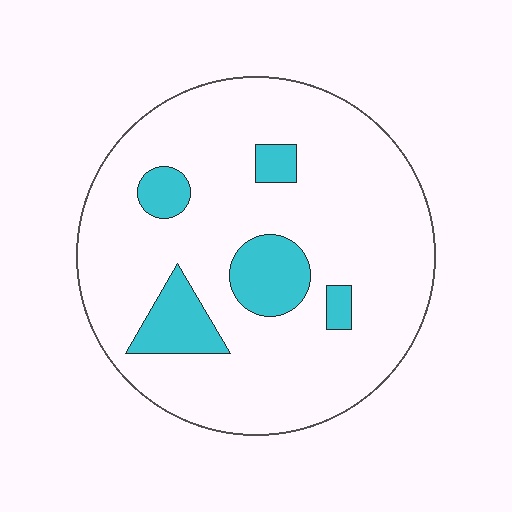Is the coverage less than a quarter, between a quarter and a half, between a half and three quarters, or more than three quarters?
Less than a quarter.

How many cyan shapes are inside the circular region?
5.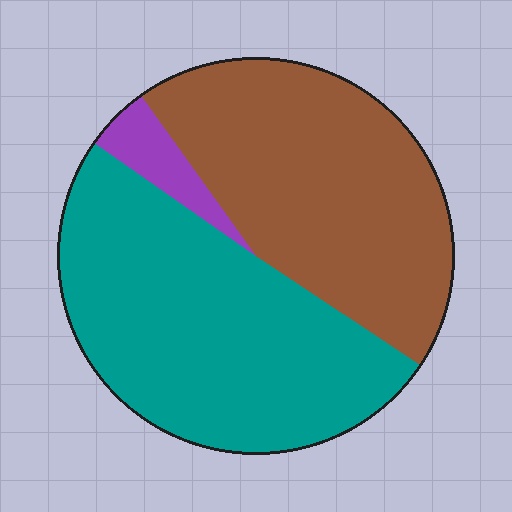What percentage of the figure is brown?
Brown covers about 45% of the figure.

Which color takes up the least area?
Purple, at roughly 5%.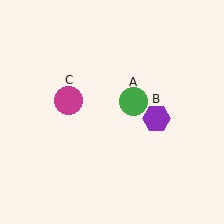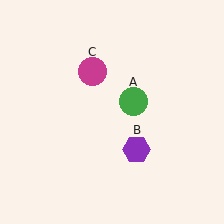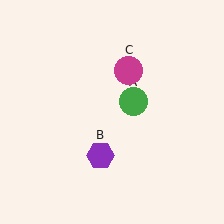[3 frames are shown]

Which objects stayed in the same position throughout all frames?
Green circle (object A) remained stationary.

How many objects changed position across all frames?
2 objects changed position: purple hexagon (object B), magenta circle (object C).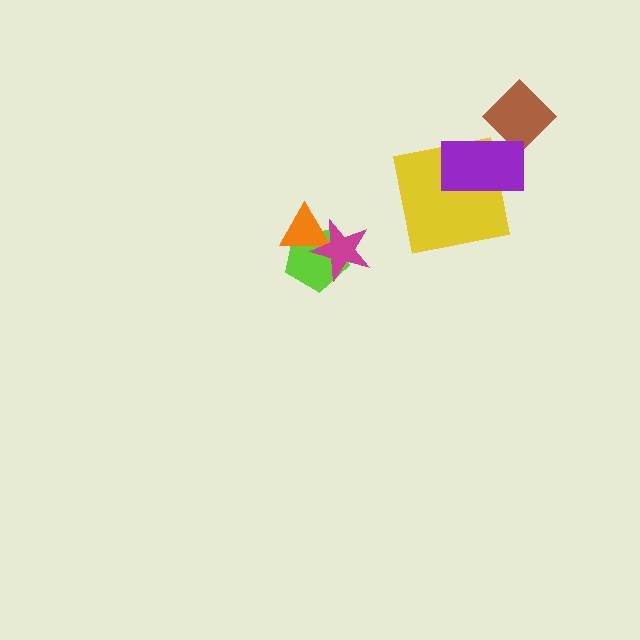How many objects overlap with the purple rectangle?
2 objects overlap with the purple rectangle.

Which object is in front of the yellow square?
The purple rectangle is in front of the yellow square.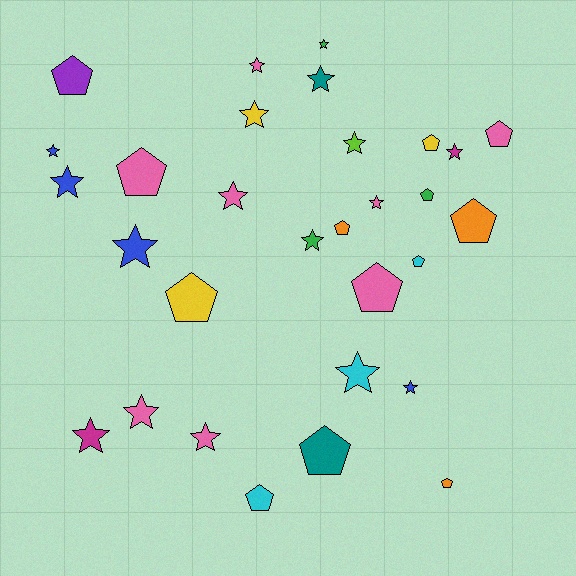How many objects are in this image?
There are 30 objects.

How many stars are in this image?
There are 17 stars.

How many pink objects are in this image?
There are 8 pink objects.